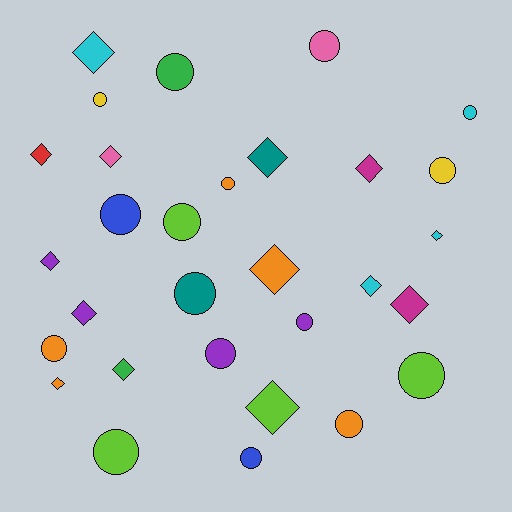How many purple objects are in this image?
There are 4 purple objects.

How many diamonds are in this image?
There are 14 diamonds.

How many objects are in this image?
There are 30 objects.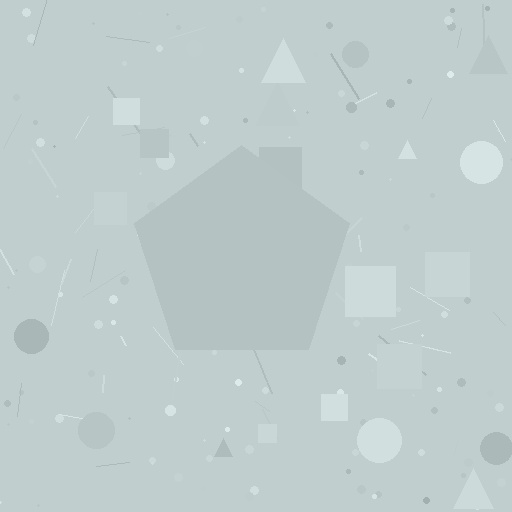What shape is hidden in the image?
A pentagon is hidden in the image.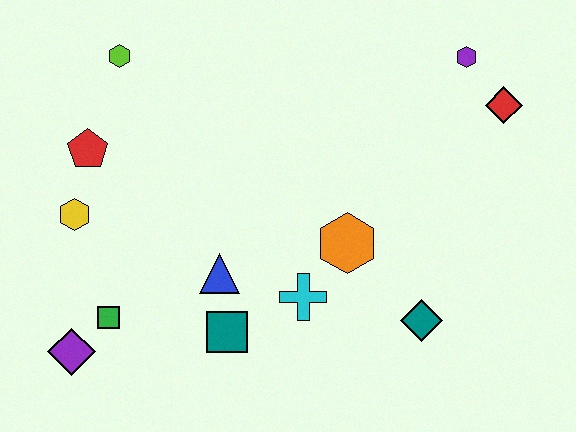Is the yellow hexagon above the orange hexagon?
Yes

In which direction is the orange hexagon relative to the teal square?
The orange hexagon is to the right of the teal square.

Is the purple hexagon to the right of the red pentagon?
Yes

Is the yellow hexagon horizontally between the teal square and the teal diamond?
No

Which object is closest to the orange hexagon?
The cyan cross is closest to the orange hexagon.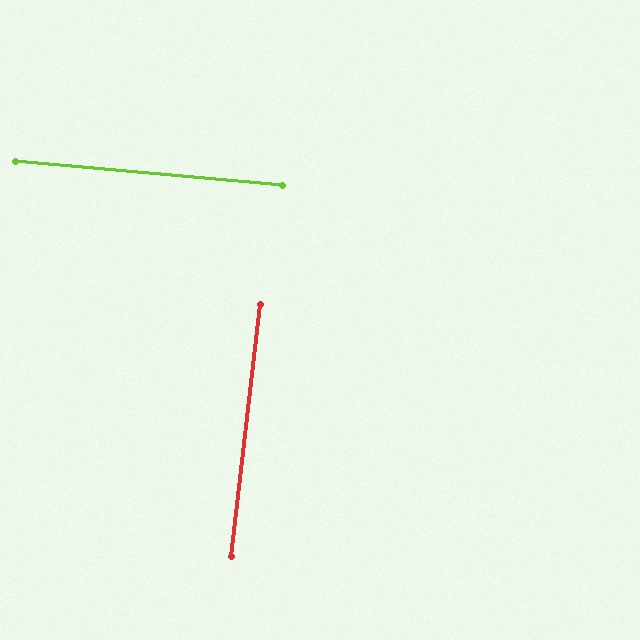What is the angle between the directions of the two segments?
Approximately 89 degrees.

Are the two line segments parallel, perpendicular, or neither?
Perpendicular — they meet at approximately 89°.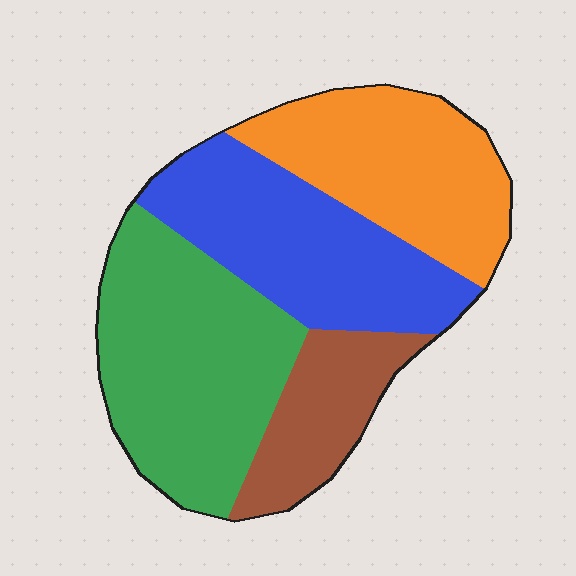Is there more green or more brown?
Green.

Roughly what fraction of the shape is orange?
Orange takes up between a quarter and a half of the shape.